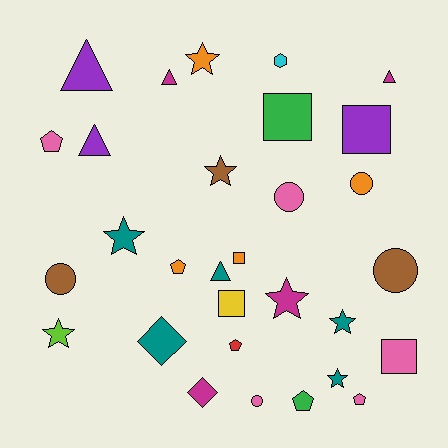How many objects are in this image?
There are 30 objects.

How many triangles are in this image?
There are 5 triangles.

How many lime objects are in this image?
There is 1 lime object.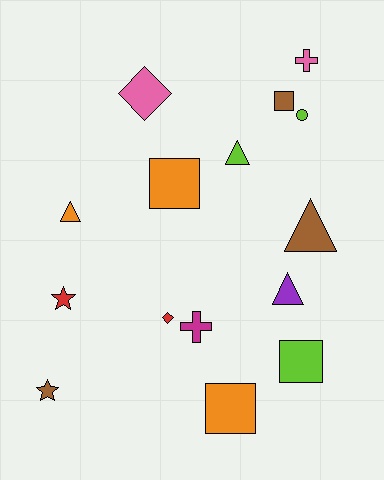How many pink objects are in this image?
There are 2 pink objects.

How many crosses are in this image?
There are 2 crosses.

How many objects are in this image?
There are 15 objects.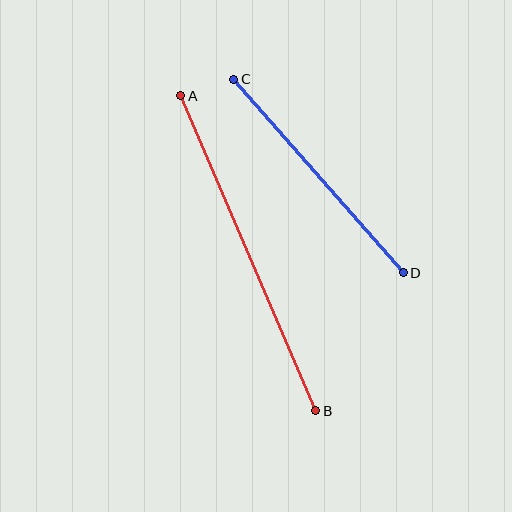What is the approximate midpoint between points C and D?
The midpoint is at approximately (318, 176) pixels.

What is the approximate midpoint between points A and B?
The midpoint is at approximately (248, 253) pixels.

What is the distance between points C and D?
The distance is approximately 257 pixels.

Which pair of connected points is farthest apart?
Points A and B are farthest apart.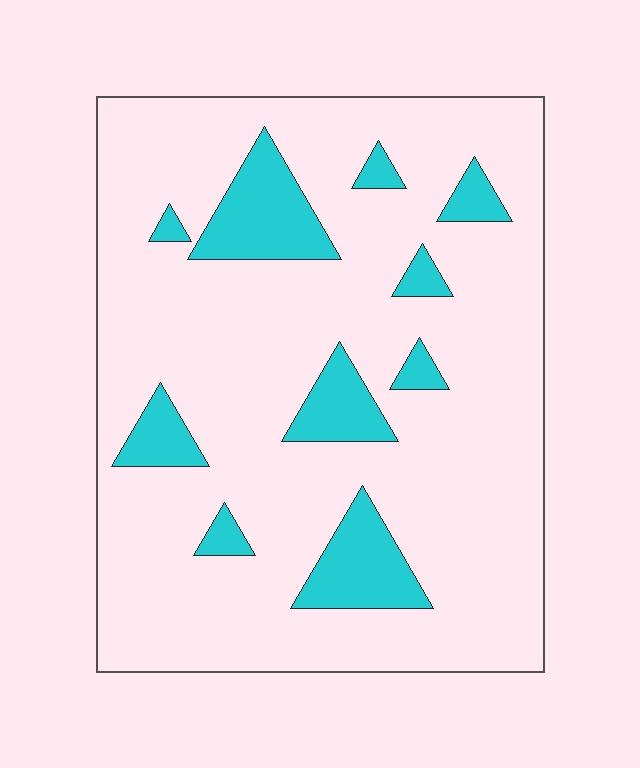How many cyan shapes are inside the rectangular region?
10.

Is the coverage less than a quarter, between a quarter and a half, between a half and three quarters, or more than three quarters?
Less than a quarter.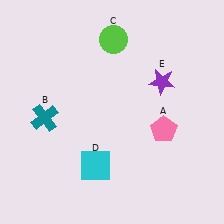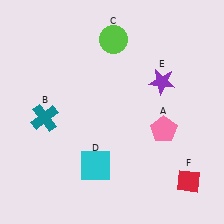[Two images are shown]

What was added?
A red diamond (F) was added in Image 2.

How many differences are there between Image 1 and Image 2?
There is 1 difference between the two images.